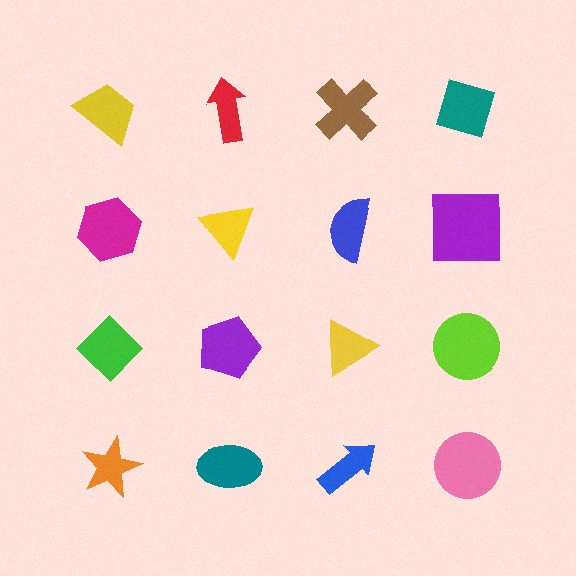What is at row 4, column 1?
An orange star.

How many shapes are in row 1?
4 shapes.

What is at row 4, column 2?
A teal ellipse.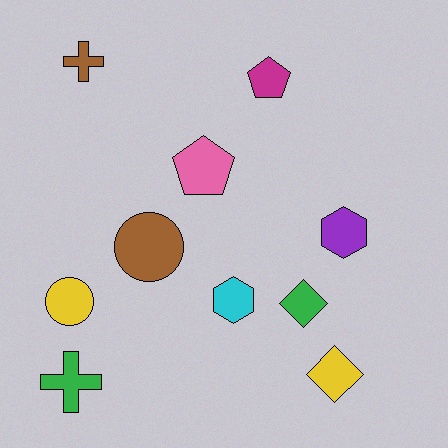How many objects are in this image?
There are 10 objects.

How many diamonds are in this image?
There are 2 diamonds.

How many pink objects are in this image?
There is 1 pink object.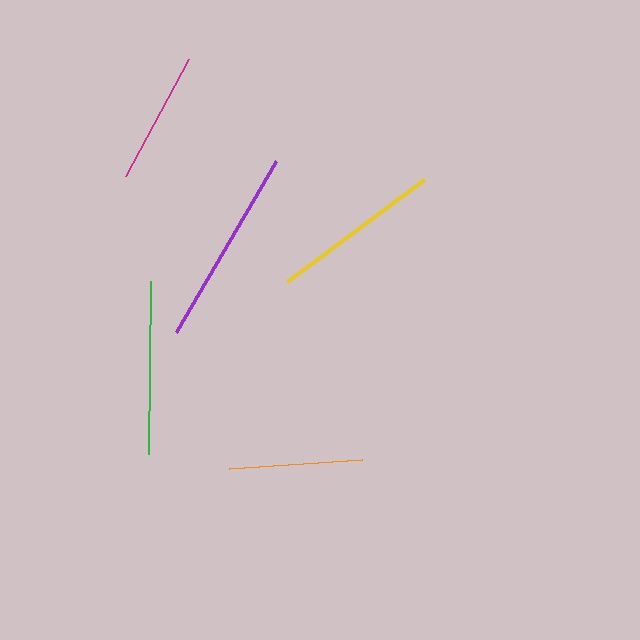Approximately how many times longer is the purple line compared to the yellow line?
The purple line is approximately 1.2 times the length of the yellow line.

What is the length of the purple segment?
The purple segment is approximately 198 pixels long.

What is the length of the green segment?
The green segment is approximately 173 pixels long.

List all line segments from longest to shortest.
From longest to shortest: purple, green, yellow, magenta, orange.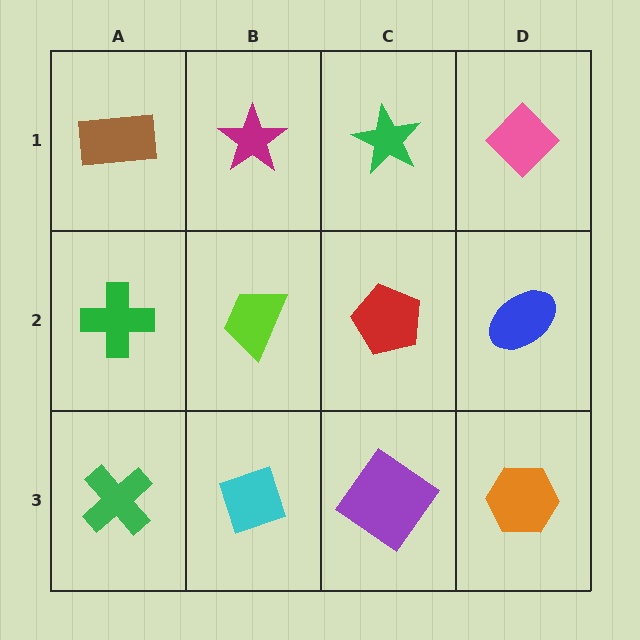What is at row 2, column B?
A lime trapezoid.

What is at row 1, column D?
A pink diamond.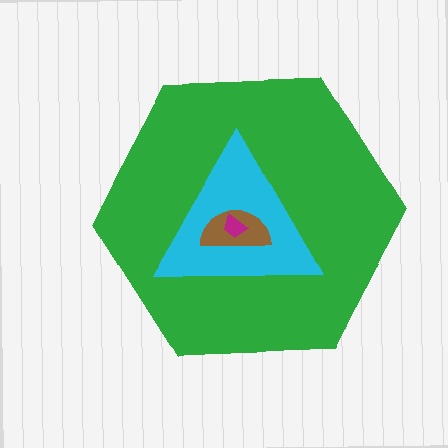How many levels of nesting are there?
4.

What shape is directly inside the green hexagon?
The cyan triangle.